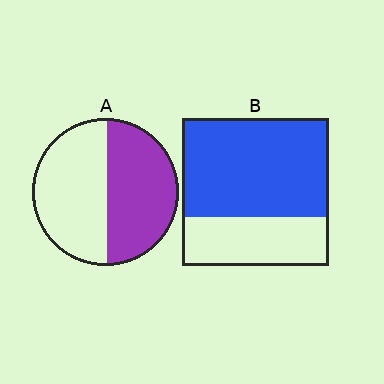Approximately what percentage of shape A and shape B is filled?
A is approximately 50% and B is approximately 65%.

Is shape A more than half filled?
Roughly half.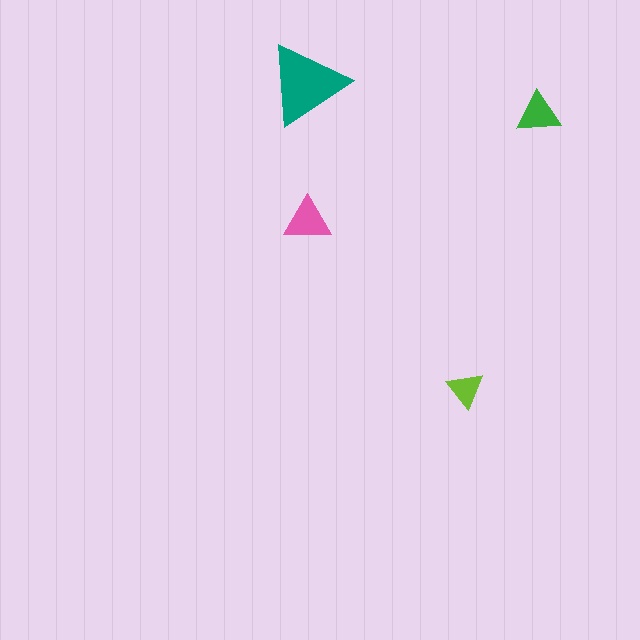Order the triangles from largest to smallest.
the teal one, the pink one, the green one, the lime one.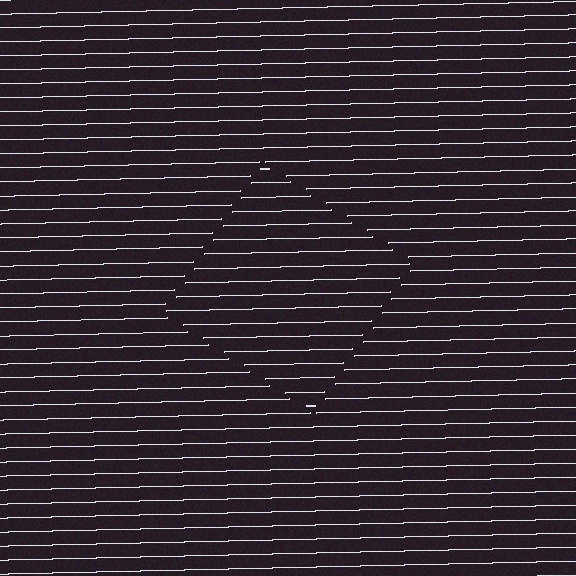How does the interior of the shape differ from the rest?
The interior of the shape contains the same grating, shifted by half a period — the contour is defined by the phase discontinuity where line-ends from the inner and outer gratings abut.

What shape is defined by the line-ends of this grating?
An illusory square. The interior of the shape contains the same grating, shifted by half a period — the contour is defined by the phase discontinuity where line-ends from the inner and outer gratings abut.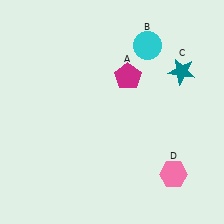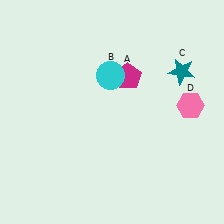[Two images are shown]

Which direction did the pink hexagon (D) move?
The pink hexagon (D) moved up.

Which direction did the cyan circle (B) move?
The cyan circle (B) moved left.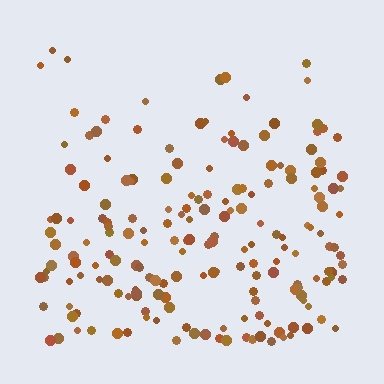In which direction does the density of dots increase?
From top to bottom, with the bottom side densest.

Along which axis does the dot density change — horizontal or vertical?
Vertical.